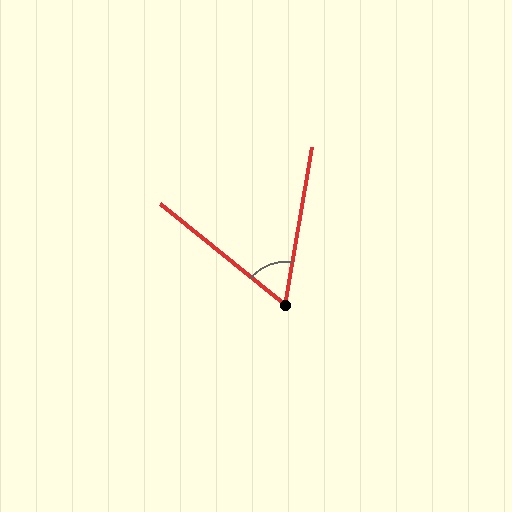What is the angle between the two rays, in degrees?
Approximately 61 degrees.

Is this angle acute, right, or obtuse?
It is acute.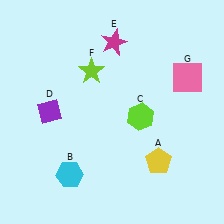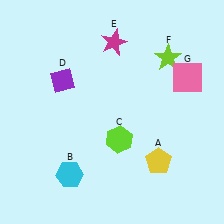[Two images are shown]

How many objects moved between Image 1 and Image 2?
3 objects moved between the two images.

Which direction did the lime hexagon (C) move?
The lime hexagon (C) moved down.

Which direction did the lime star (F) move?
The lime star (F) moved right.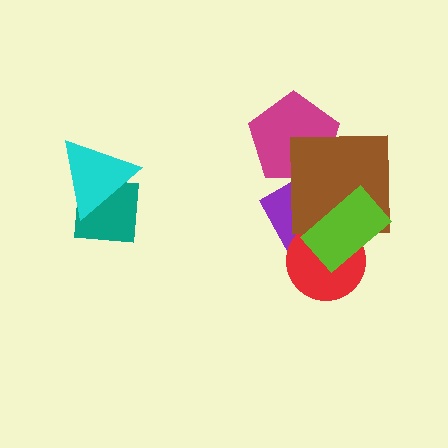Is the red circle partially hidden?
Yes, it is partially covered by another shape.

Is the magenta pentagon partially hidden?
Yes, it is partially covered by another shape.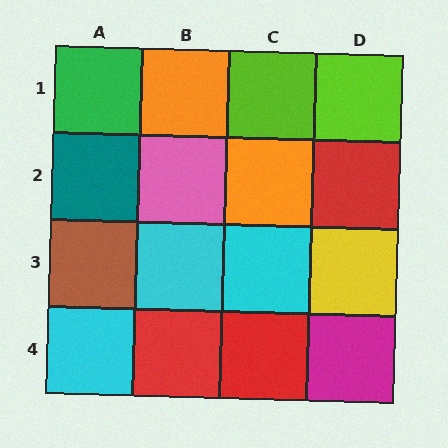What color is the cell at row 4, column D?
Magenta.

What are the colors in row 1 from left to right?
Green, orange, lime, lime.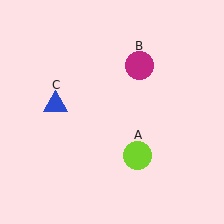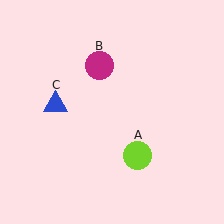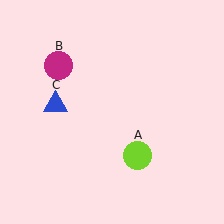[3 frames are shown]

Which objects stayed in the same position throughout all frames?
Lime circle (object A) and blue triangle (object C) remained stationary.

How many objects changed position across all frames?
1 object changed position: magenta circle (object B).